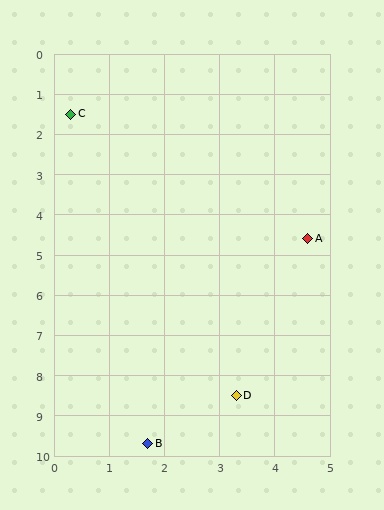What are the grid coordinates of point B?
Point B is at approximately (1.7, 9.7).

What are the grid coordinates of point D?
Point D is at approximately (3.3, 8.5).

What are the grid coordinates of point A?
Point A is at approximately (4.6, 4.6).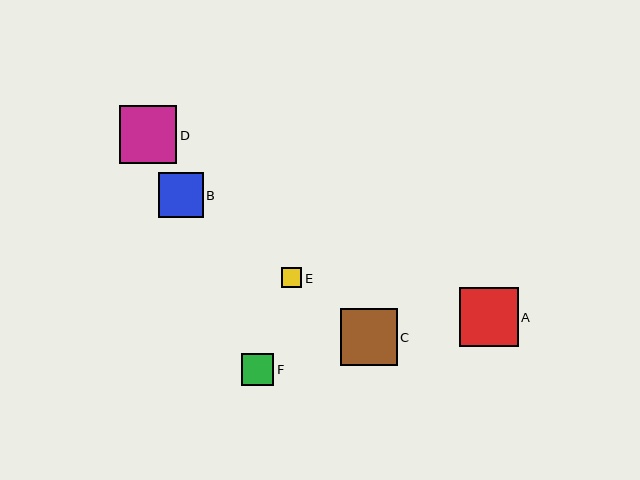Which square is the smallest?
Square E is the smallest with a size of approximately 20 pixels.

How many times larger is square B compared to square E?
Square B is approximately 2.2 times the size of square E.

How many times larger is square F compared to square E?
Square F is approximately 1.6 times the size of square E.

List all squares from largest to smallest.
From largest to smallest: A, D, C, B, F, E.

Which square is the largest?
Square A is the largest with a size of approximately 59 pixels.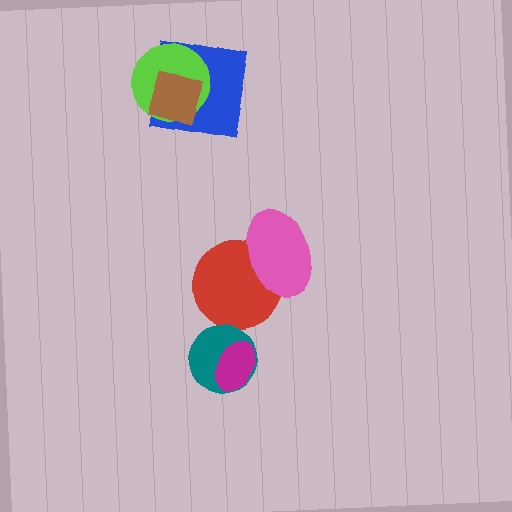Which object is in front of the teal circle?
The magenta ellipse is in front of the teal circle.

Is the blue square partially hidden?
Yes, it is partially covered by another shape.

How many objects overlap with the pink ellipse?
1 object overlaps with the pink ellipse.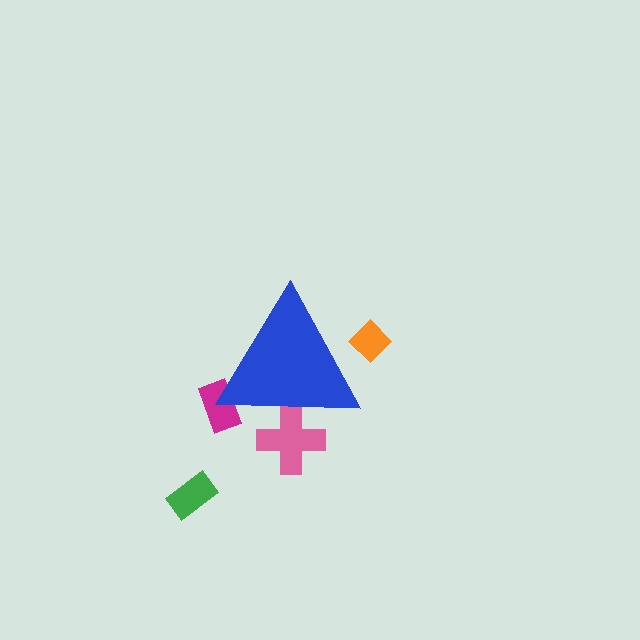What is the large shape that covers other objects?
A blue triangle.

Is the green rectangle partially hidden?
No, the green rectangle is fully visible.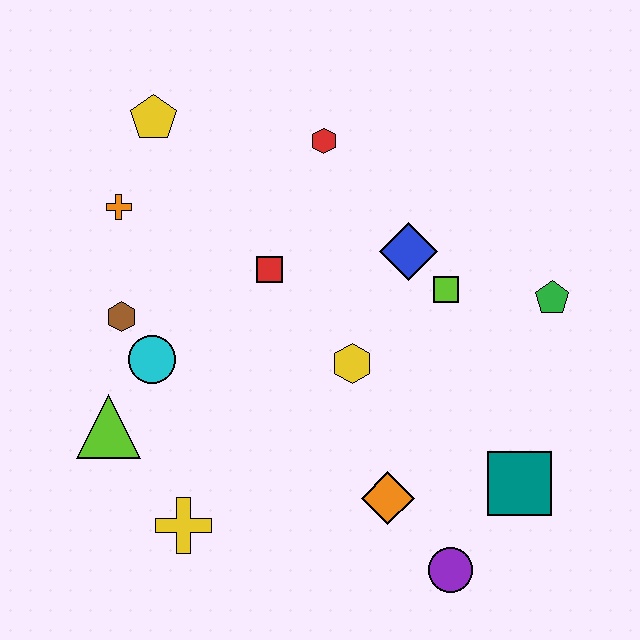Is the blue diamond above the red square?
Yes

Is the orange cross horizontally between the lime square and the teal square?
No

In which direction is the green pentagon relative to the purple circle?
The green pentagon is above the purple circle.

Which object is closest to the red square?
The yellow hexagon is closest to the red square.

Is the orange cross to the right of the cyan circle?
No